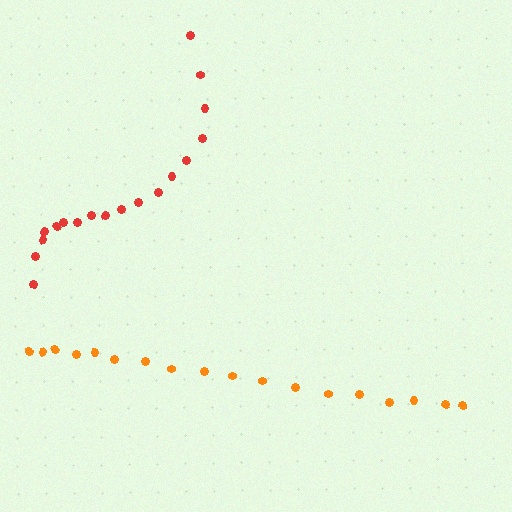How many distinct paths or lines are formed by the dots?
There are 2 distinct paths.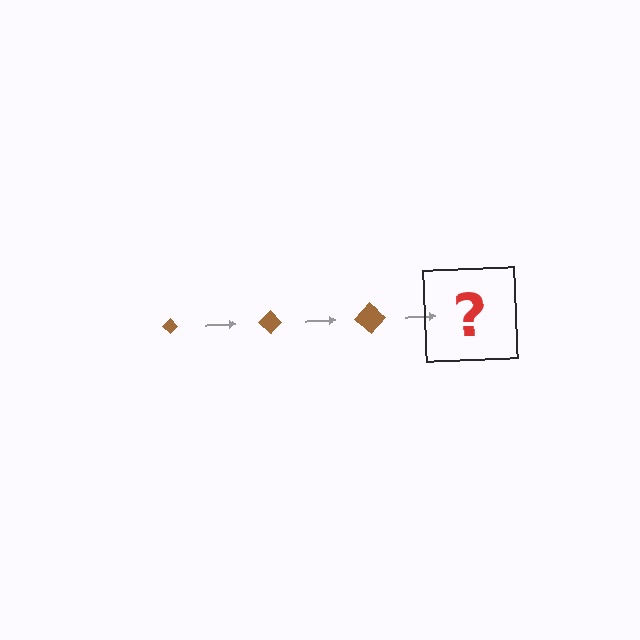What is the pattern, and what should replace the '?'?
The pattern is that the diamond gets progressively larger each step. The '?' should be a brown diamond, larger than the previous one.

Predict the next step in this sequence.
The next step is a brown diamond, larger than the previous one.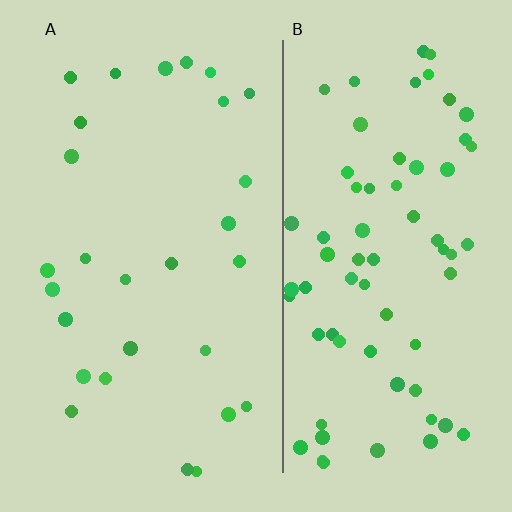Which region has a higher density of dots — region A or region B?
B (the right).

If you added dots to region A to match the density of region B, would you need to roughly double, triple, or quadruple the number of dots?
Approximately triple.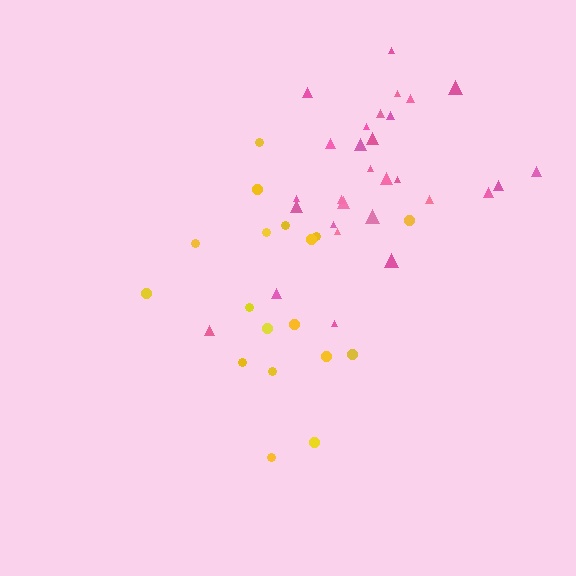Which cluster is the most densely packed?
Pink.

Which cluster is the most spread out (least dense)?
Yellow.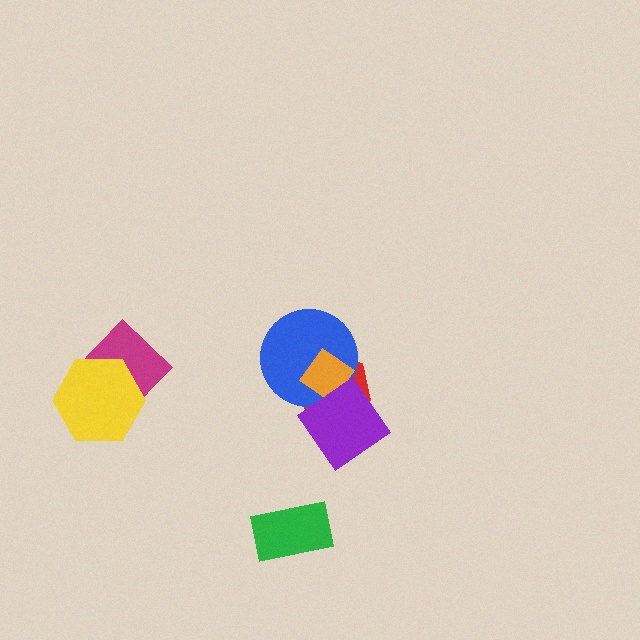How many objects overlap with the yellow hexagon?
1 object overlaps with the yellow hexagon.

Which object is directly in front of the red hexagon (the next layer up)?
The blue circle is directly in front of the red hexagon.